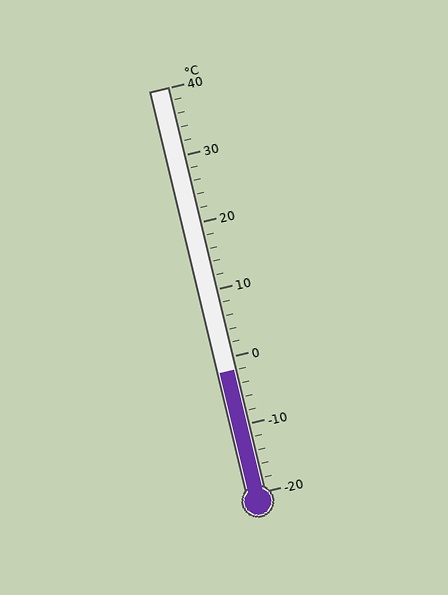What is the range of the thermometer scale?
The thermometer scale ranges from -20°C to 40°C.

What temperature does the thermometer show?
The thermometer shows approximately -2°C.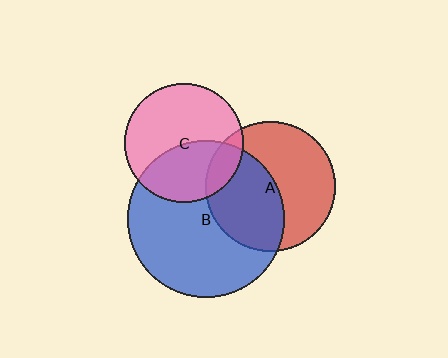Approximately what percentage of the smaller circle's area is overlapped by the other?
Approximately 45%.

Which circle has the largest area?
Circle B (blue).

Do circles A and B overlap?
Yes.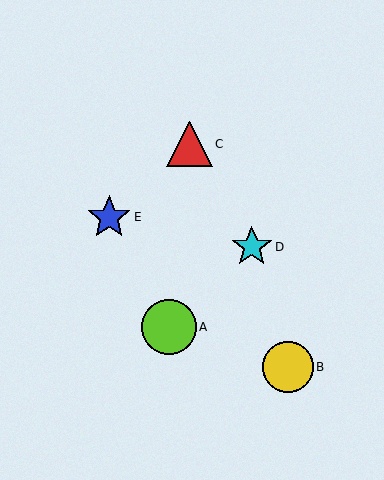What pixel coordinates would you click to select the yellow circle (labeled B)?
Click at (288, 367) to select the yellow circle B.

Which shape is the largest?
The lime circle (labeled A) is the largest.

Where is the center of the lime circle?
The center of the lime circle is at (169, 327).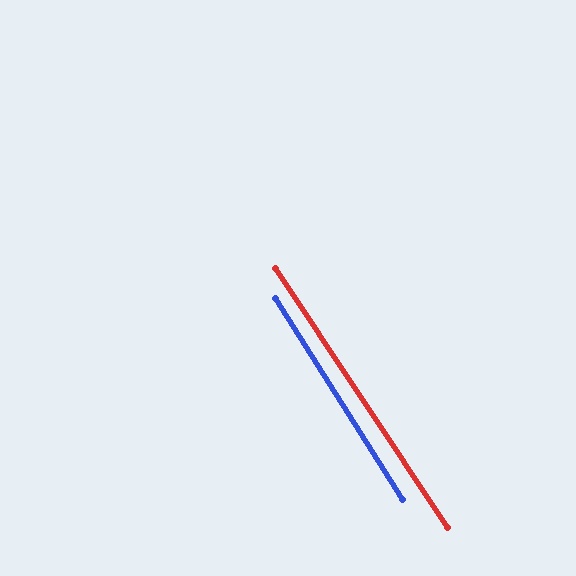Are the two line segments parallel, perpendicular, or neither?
Parallel — their directions differ by only 1.3°.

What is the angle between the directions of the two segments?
Approximately 1 degree.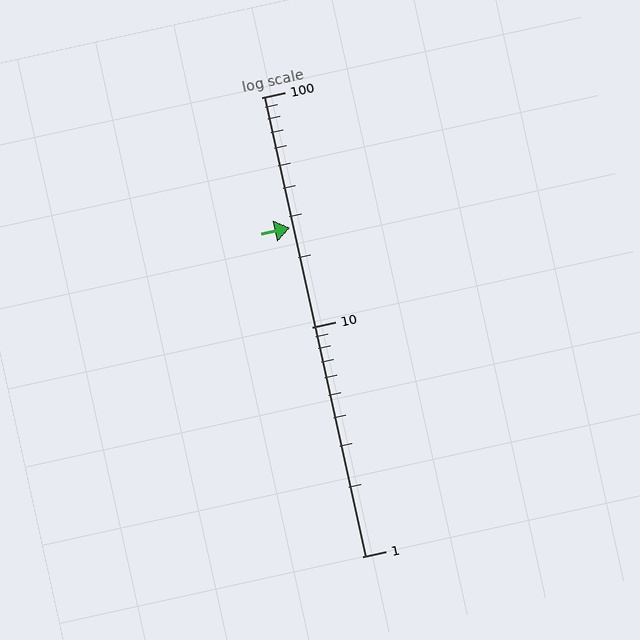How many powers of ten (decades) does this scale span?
The scale spans 2 decades, from 1 to 100.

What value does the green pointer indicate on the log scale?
The pointer indicates approximately 27.